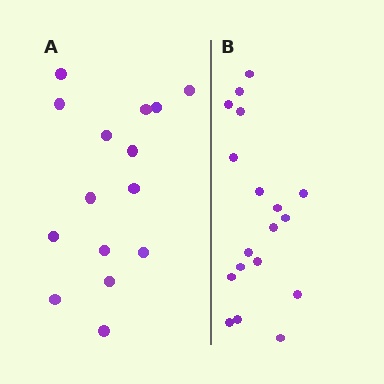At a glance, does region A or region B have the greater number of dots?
Region B (the right region) has more dots.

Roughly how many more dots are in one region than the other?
Region B has just a few more — roughly 2 or 3 more dots than region A.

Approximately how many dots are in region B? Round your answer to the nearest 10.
About 20 dots. (The exact count is 18, which rounds to 20.)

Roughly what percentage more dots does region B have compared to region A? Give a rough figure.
About 20% more.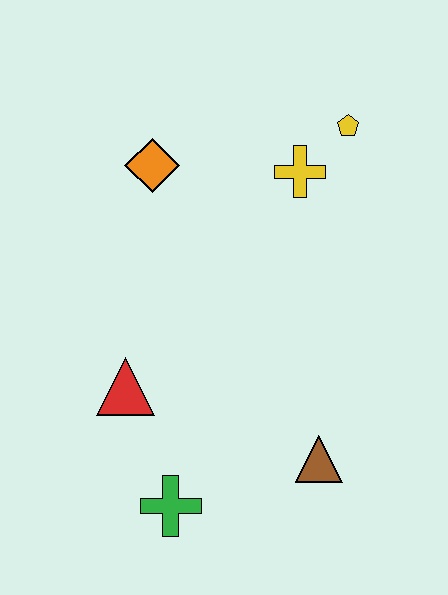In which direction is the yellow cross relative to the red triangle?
The yellow cross is above the red triangle.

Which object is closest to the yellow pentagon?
The yellow cross is closest to the yellow pentagon.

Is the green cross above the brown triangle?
No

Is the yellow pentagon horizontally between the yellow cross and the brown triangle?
No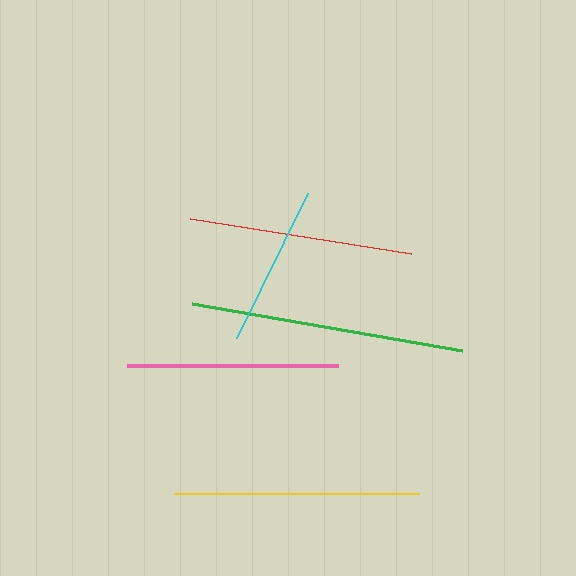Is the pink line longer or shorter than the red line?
The red line is longer than the pink line.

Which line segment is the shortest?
The cyan line is the shortest at approximately 161 pixels.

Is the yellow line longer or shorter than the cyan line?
The yellow line is longer than the cyan line.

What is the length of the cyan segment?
The cyan segment is approximately 161 pixels long.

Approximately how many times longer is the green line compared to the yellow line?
The green line is approximately 1.1 times the length of the yellow line.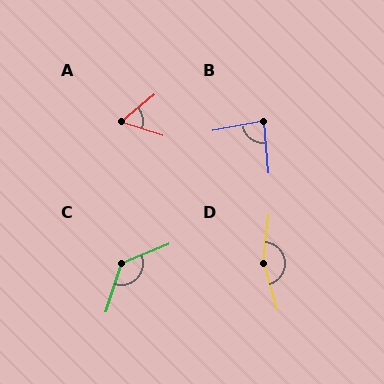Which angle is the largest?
D, at approximately 157 degrees.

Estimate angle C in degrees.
Approximately 130 degrees.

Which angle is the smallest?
A, at approximately 57 degrees.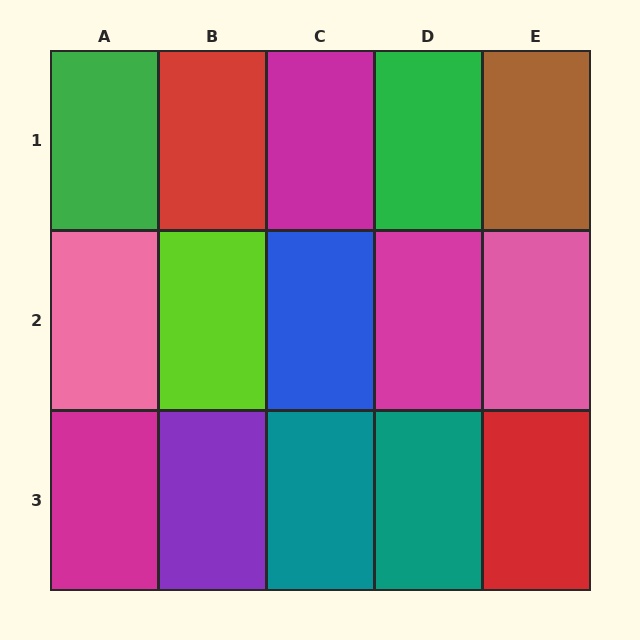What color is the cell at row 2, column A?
Pink.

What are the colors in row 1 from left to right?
Green, red, magenta, green, brown.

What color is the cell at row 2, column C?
Blue.